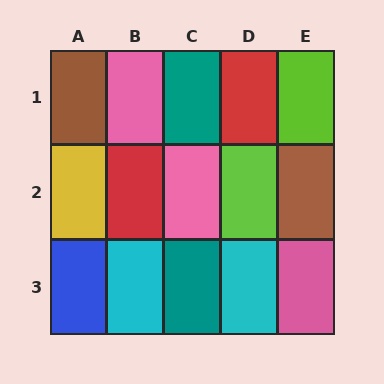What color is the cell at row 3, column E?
Pink.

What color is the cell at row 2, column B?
Red.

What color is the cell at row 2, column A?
Yellow.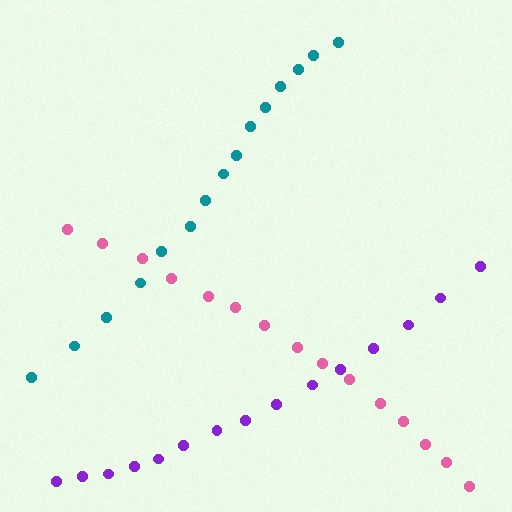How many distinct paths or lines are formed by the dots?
There are 3 distinct paths.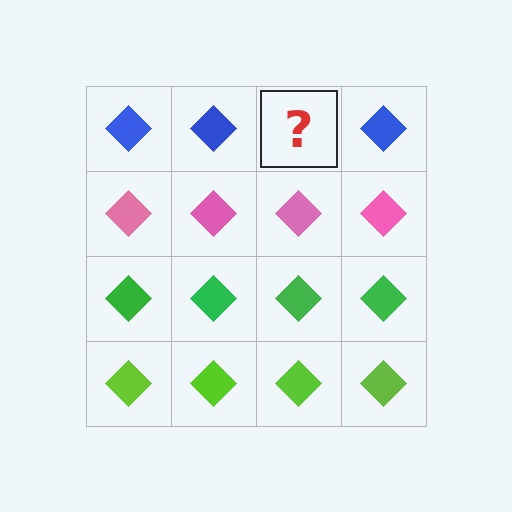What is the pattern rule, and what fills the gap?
The rule is that each row has a consistent color. The gap should be filled with a blue diamond.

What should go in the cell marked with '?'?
The missing cell should contain a blue diamond.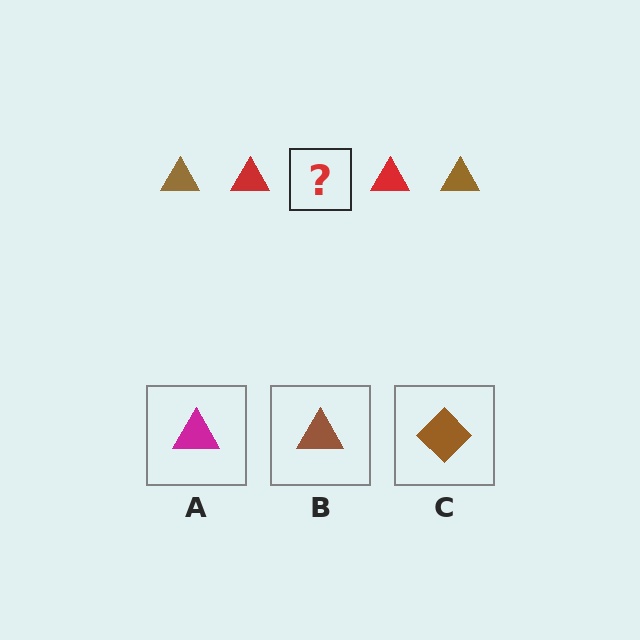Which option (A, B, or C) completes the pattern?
B.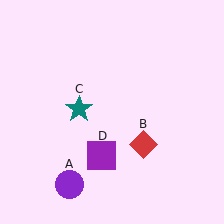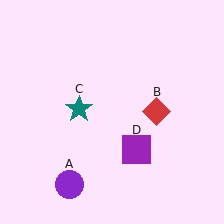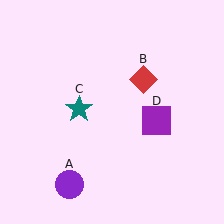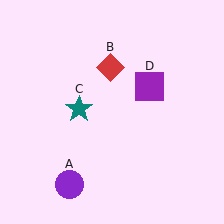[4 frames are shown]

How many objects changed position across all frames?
2 objects changed position: red diamond (object B), purple square (object D).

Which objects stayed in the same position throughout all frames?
Purple circle (object A) and teal star (object C) remained stationary.